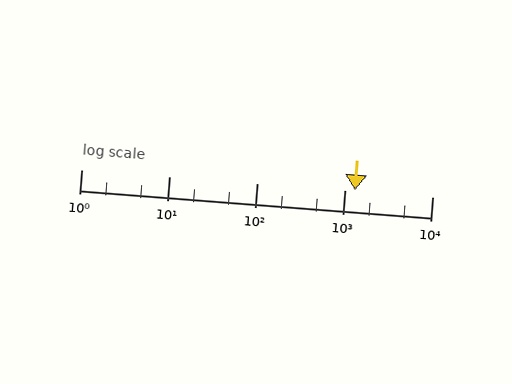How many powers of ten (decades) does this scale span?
The scale spans 4 decades, from 1 to 10000.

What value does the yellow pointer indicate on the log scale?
The pointer indicates approximately 1300.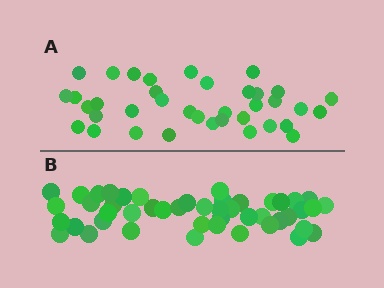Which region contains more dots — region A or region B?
Region B (the bottom region) has more dots.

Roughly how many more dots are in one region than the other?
Region B has roughly 10 or so more dots than region A.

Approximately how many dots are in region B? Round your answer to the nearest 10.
About 50 dots. (The exact count is 47, which rounds to 50.)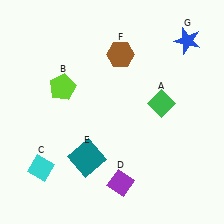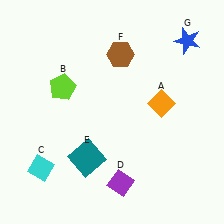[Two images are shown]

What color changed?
The diamond (A) changed from green in Image 1 to orange in Image 2.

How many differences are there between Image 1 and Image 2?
There is 1 difference between the two images.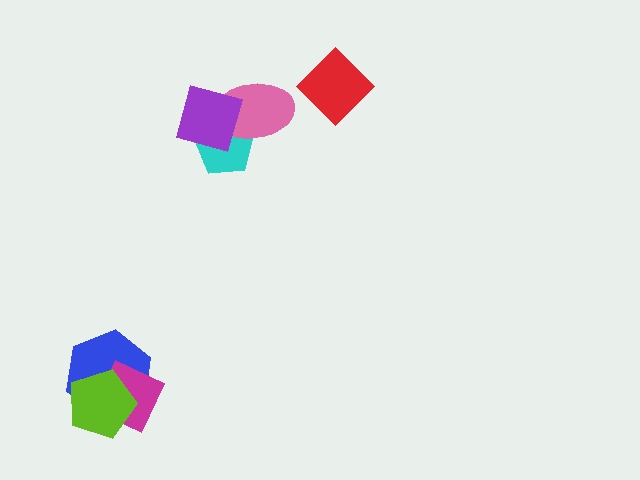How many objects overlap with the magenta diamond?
2 objects overlap with the magenta diamond.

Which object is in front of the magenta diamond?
The lime pentagon is in front of the magenta diamond.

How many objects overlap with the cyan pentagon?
2 objects overlap with the cyan pentagon.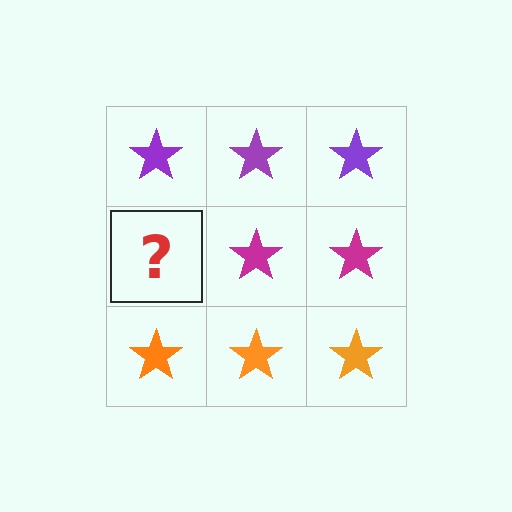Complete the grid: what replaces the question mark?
The question mark should be replaced with a magenta star.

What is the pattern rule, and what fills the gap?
The rule is that each row has a consistent color. The gap should be filled with a magenta star.